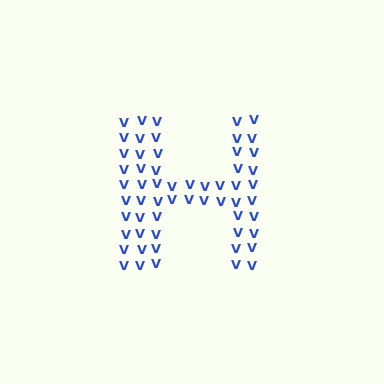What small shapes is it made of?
It is made of small letter V's.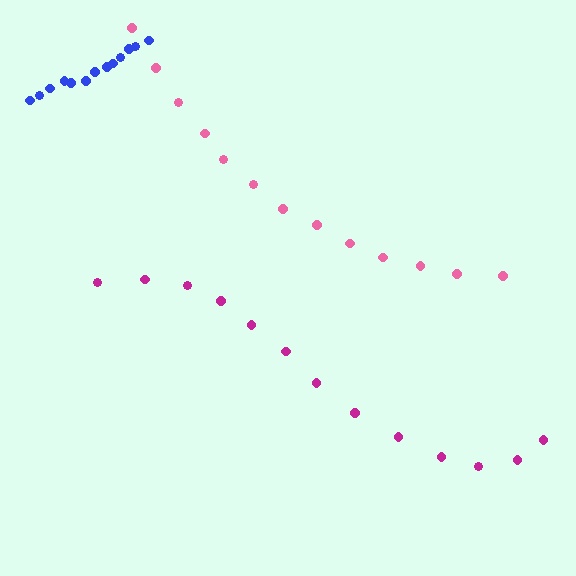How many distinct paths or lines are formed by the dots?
There are 3 distinct paths.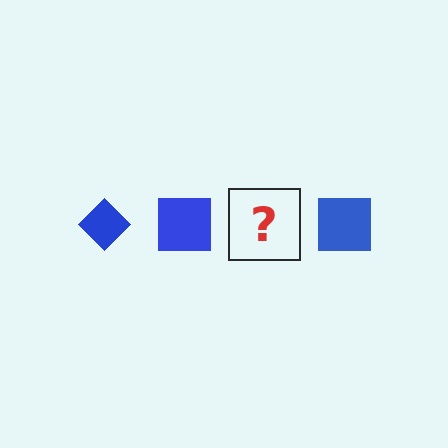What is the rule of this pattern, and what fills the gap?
The rule is that the pattern cycles through diamond, square shapes in blue. The gap should be filled with a blue diamond.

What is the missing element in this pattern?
The missing element is a blue diamond.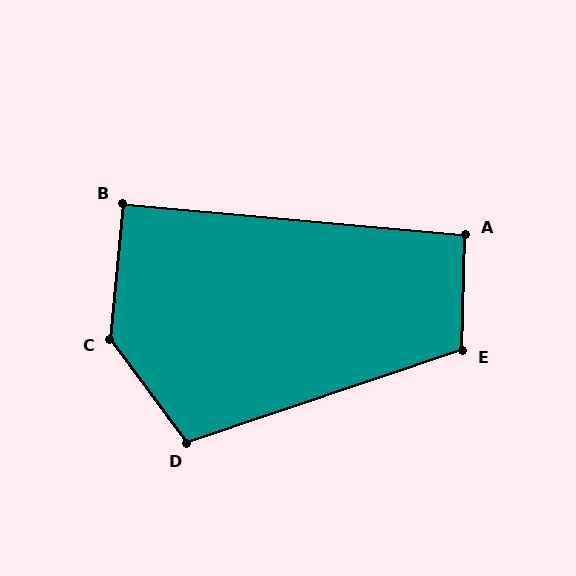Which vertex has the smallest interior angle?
B, at approximately 90 degrees.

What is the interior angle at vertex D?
Approximately 108 degrees (obtuse).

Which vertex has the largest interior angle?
C, at approximately 138 degrees.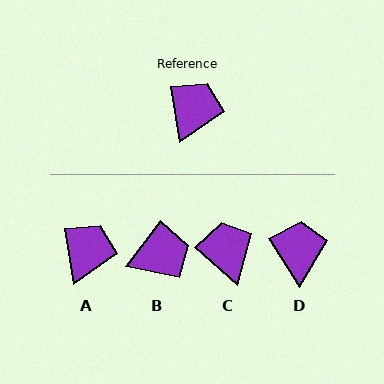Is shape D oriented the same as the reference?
No, it is off by about 23 degrees.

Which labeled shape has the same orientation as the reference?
A.